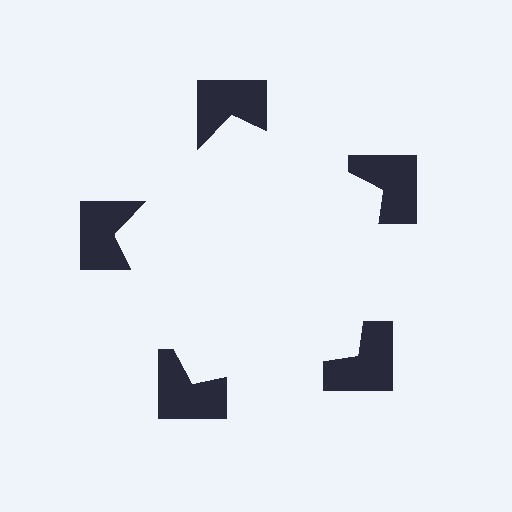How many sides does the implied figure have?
5 sides.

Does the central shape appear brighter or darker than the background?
It typically appears slightly brighter than the background, even though no actual brightness change is drawn.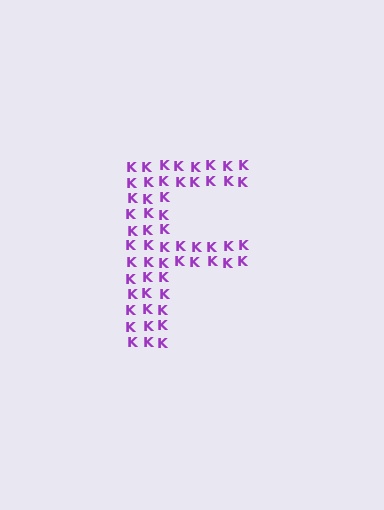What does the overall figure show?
The overall figure shows the letter F.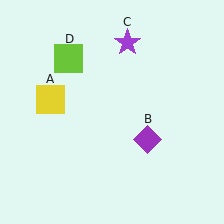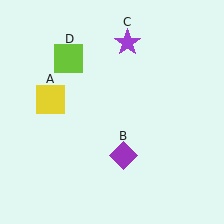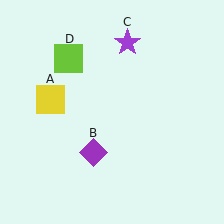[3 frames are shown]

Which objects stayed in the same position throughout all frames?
Yellow square (object A) and purple star (object C) and lime square (object D) remained stationary.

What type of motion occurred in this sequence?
The purple diamond (object B) rotated clockwise around the center of the scene.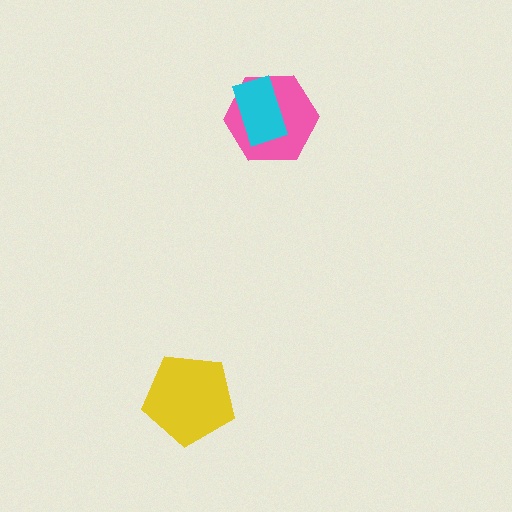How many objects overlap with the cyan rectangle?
1 object overlaps with the cyan rectangle.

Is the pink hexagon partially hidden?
Yes, it is partially covered by another shape.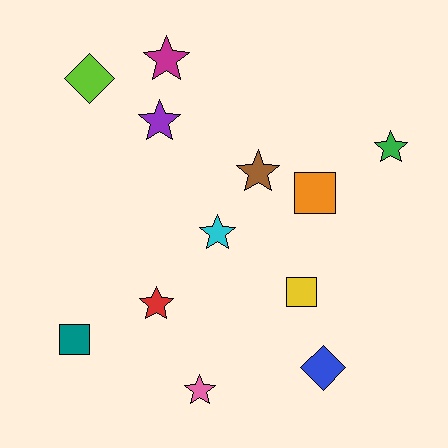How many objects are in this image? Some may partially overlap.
There are 12 objects.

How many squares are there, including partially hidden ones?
There are 3 squares.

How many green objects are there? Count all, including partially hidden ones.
There is 1 green object.